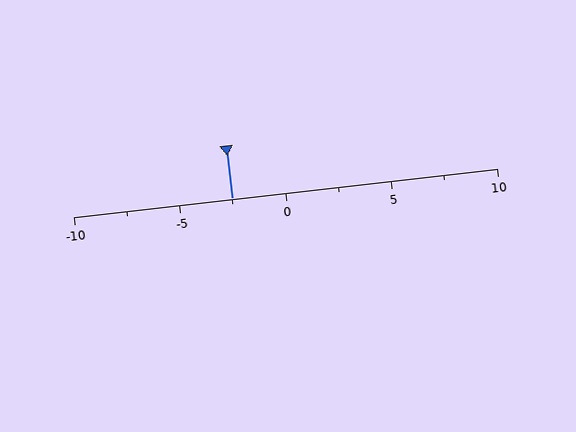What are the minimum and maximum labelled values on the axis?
The axis runs from -10 to 10.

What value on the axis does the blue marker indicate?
The marker indicates approximately -2.5.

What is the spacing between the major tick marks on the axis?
The major ticks are spaced 5 apart.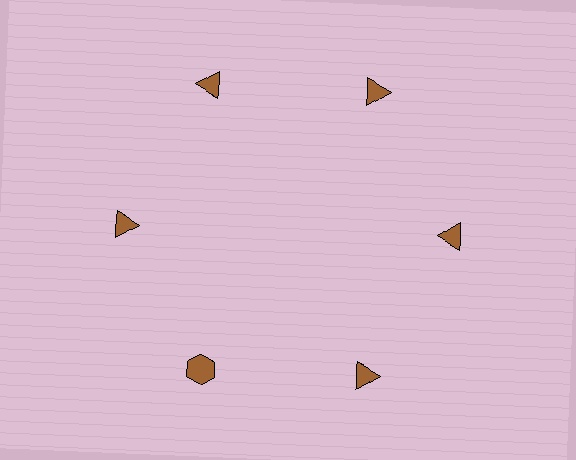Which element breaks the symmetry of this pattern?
The brown hexagon at roughly the 7 o'clock position breaks the symmetry. All other shapes are brown triangles.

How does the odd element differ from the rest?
It has a different shape: hexagon instead of triangle.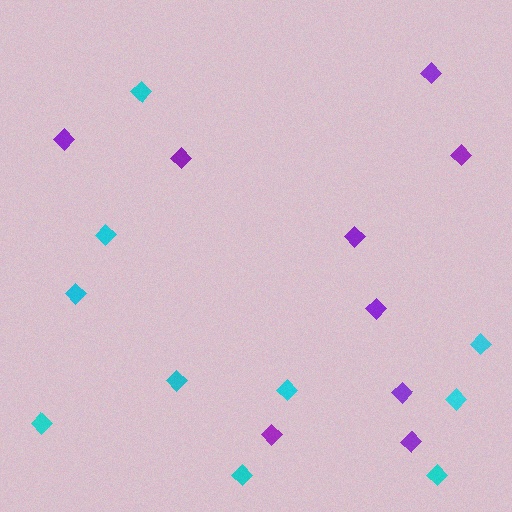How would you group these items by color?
There are 2 groups: one group of purple diamonds (9) and one group of cyan diamonds (10).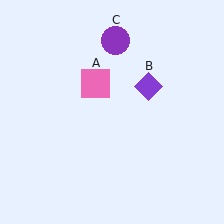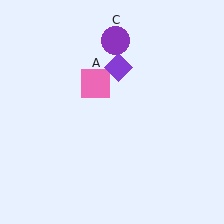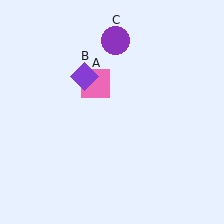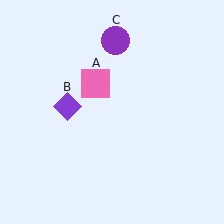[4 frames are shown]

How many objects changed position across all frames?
1 object changed position: purple diamond (object B).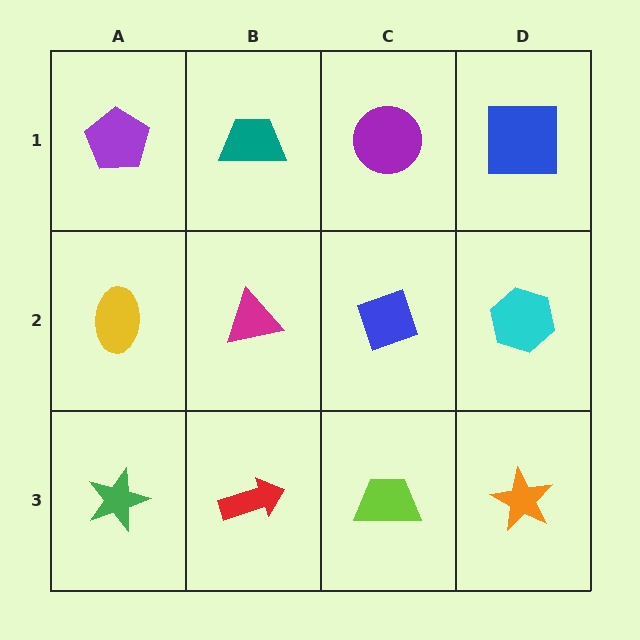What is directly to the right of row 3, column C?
An orange star.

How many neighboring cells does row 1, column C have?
3.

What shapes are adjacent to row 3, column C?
A blue diamond (row 2, column C), a red arrow (row 3, column B), an orange star (row 3, column D).